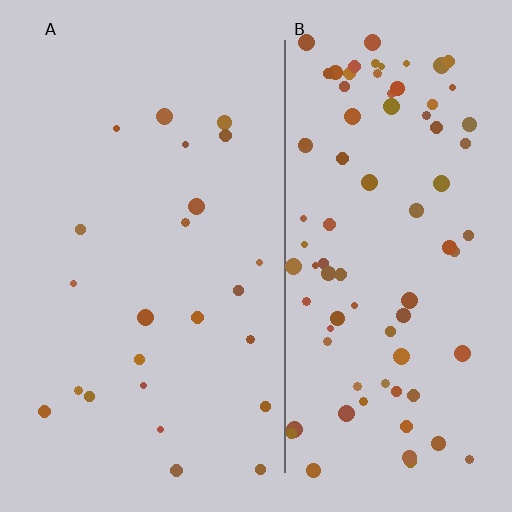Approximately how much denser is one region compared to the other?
Approximately 3.6× — region B over region A.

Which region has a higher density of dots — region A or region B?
B (the right).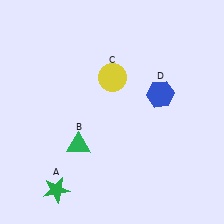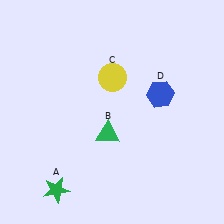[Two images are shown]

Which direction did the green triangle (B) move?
The green triangle (B) moved right.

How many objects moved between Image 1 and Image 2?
1 object moved between the two images.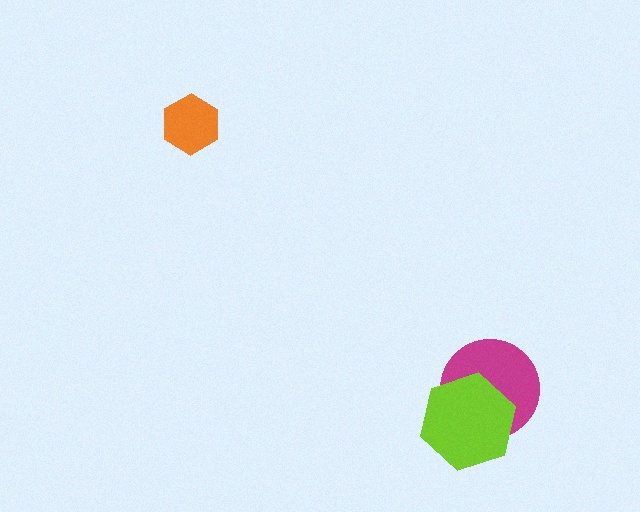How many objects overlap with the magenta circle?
1 object overlaps with the magenta circle.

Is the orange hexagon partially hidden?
No, no other shape covers it.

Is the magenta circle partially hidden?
Yes, it is partially covered by another shape.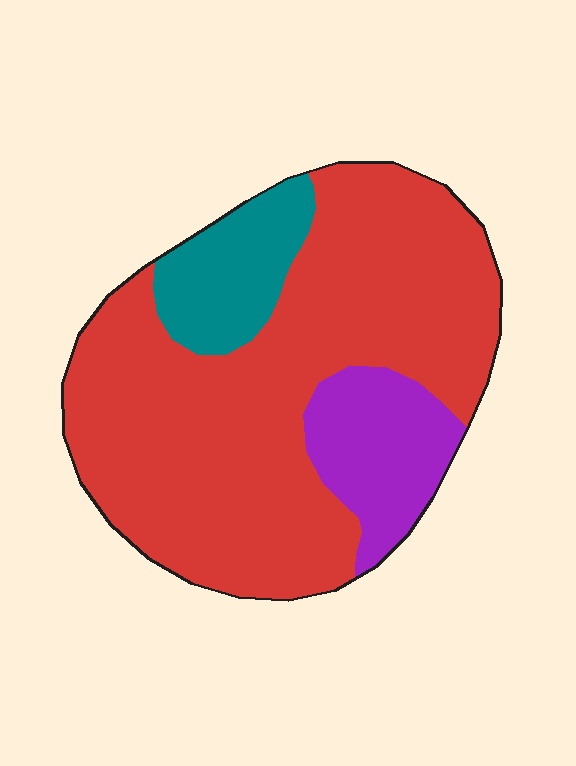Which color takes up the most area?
Red, at roughly 75%.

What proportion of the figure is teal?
Teal takes up about one eighth (1/8) of the figure.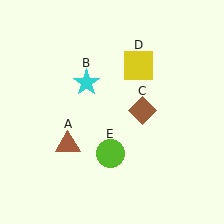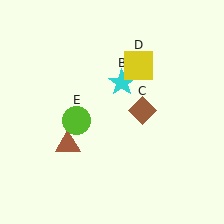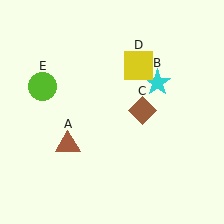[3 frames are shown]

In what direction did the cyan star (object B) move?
The cyan star (object B) moved right.